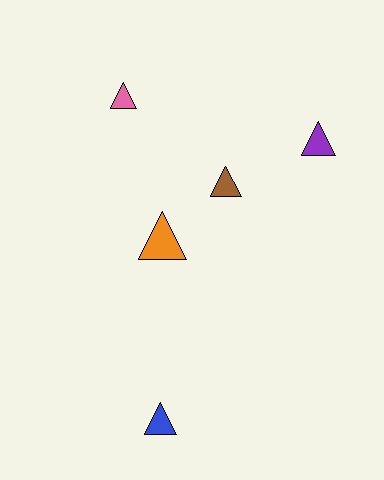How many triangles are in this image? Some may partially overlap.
There are 5 triangles.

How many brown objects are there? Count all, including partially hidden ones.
There is 1 brown object.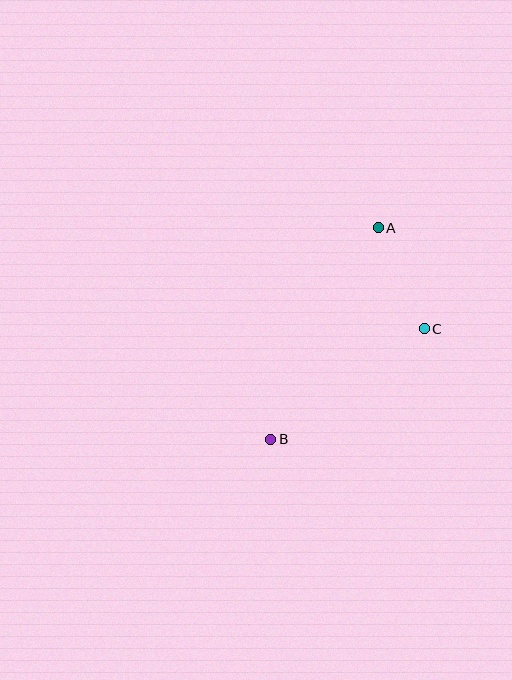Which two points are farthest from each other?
Points A and B are farthest from each other.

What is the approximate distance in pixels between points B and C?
The distance between B and C is approximately 190 pixels.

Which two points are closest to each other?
Points A and C are closest to each other.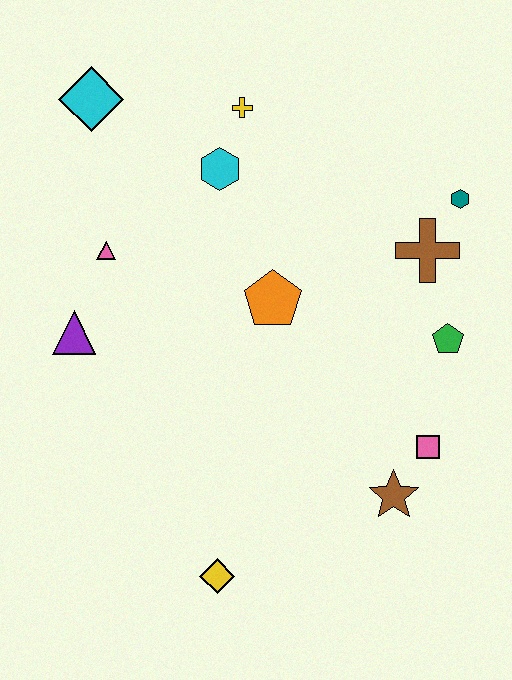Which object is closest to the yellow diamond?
The brown star is closest to the yellow diamond.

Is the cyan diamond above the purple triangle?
Yes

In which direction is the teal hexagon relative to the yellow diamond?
The teal hexagon is above the yellow diamond.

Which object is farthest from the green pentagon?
The cyan diamond is farthest from the green pentagon.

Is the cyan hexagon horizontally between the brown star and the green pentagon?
No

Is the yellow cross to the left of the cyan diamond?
No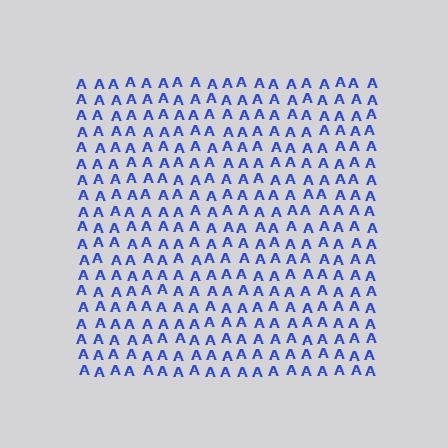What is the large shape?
The large shape is a square.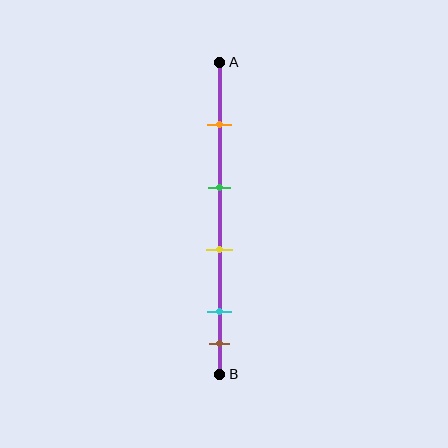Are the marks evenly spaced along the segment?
No, the marks are not evenly spaced.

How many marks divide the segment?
There are 5 marks dividing the segment.